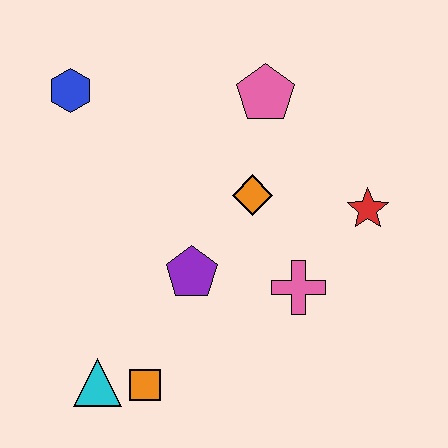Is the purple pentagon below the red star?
Yes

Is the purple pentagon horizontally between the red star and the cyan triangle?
Yes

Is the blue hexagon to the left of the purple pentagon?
Yes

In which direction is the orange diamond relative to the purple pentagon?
The orange diamond is above the purple pentagon.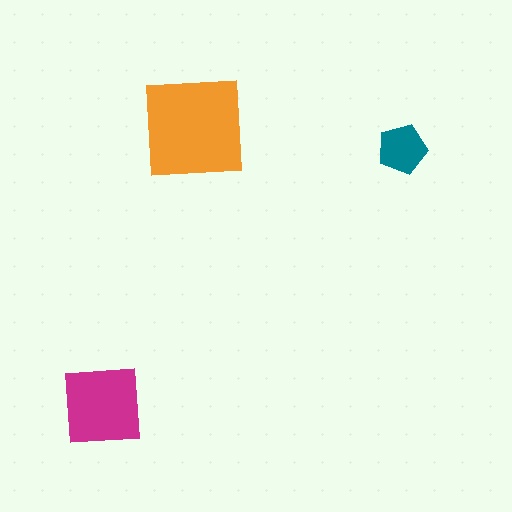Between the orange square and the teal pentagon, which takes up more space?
The orange square.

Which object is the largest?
The orange square.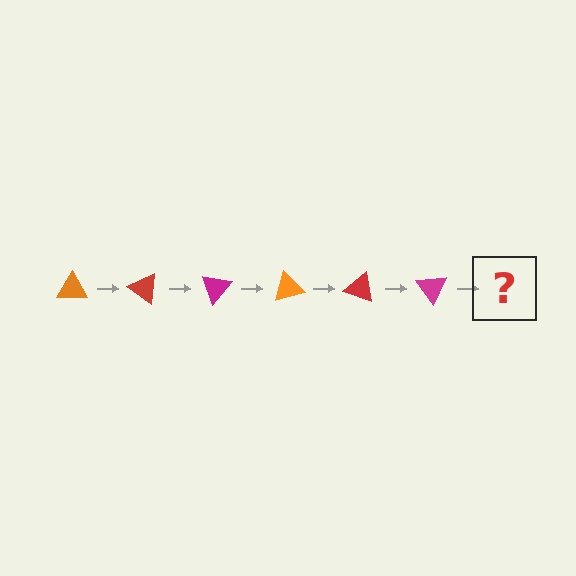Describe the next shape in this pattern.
It should be an orange triangle, rotated 210 degrees from the start.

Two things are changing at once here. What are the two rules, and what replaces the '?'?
The two rules are that it rotates 35 degrees each step and the color cycles through orange, red, and magenta. The '?' should be an orange triangle, rotated 210 degrees from the start.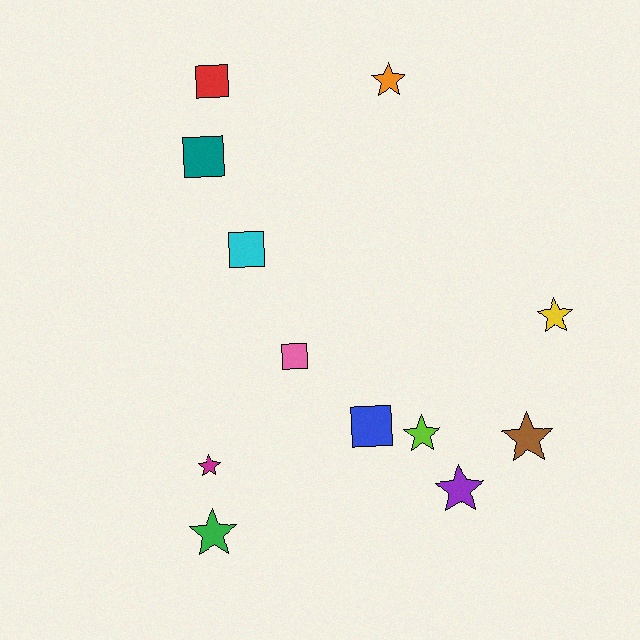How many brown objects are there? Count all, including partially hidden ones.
There is 1 brown object.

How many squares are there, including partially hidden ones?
There are 5 squares.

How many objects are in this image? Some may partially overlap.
There are 12 objects.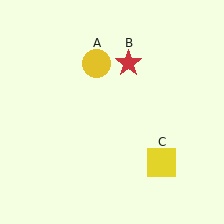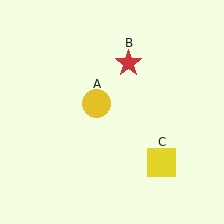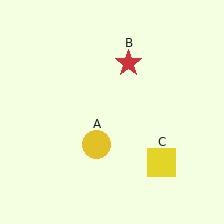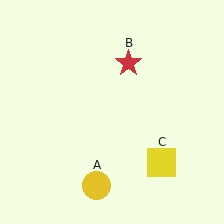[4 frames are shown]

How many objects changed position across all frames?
1 object changed position: yellow circle (object A).